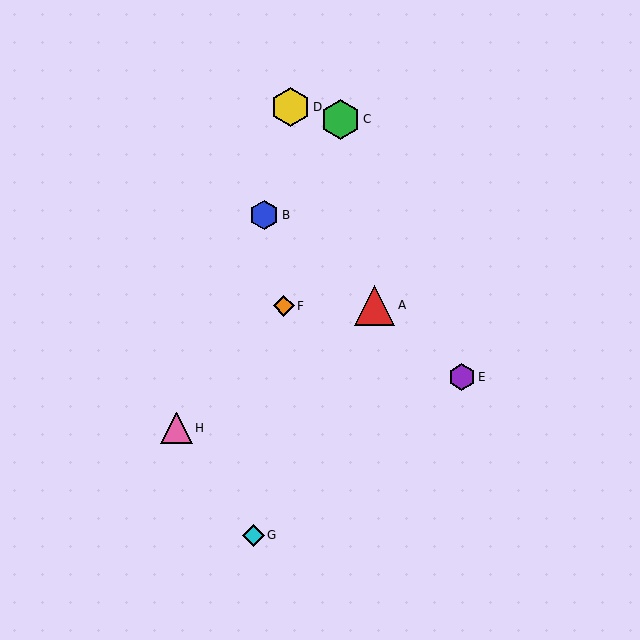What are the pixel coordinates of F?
Object F is at (284, 306).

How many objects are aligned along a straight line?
3 objects (A, B, E) are aligned along a straight line.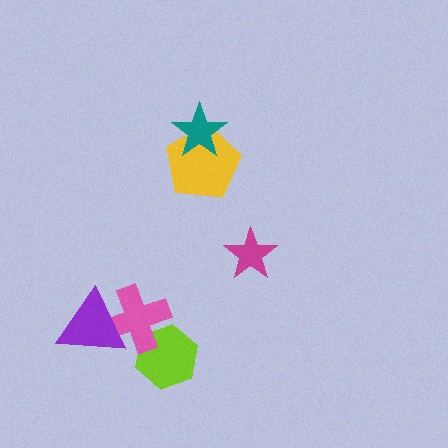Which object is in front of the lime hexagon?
The pink cross is in front of the lime hexagon.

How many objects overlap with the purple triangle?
1 object overlaps with the purple triangle.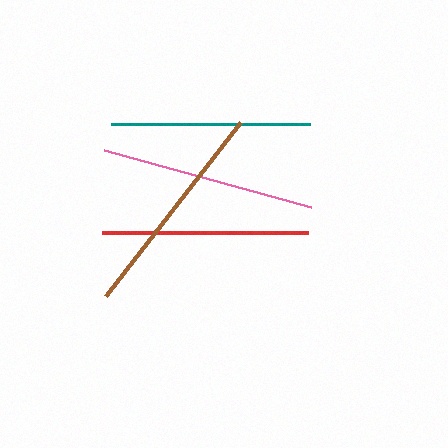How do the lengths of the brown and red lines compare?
The brown and red lines are approximately the same length.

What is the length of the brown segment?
The brown segment is approximately 220 pixels long.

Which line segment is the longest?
The brown line is the longest at approximately 220 pixels.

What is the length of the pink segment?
The pink segment is approximately 214 pixels long.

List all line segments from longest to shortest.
From longest to shortest: brown, pink, red, teal.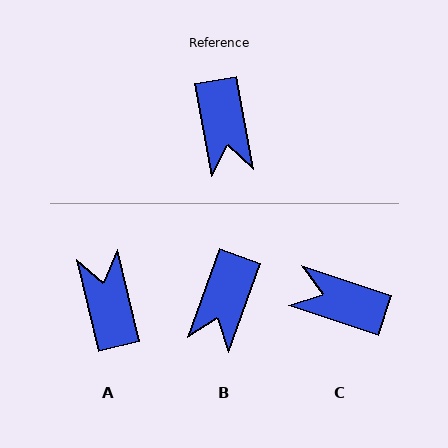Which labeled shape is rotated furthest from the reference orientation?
A, about 176 degrees away.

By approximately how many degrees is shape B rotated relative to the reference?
Approximately 30 degrees clockwise.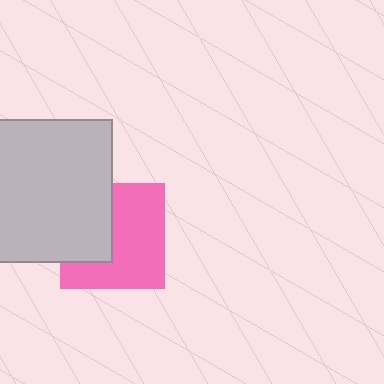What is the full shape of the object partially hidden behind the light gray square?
The partially hidden object is a pink square.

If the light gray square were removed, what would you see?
You would see the complete pink square.